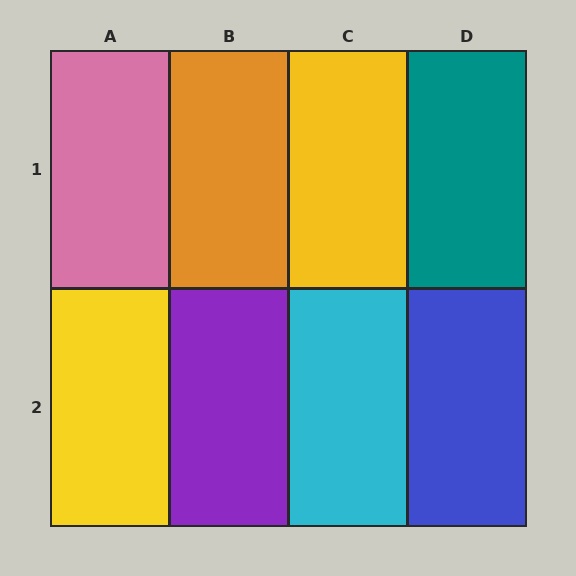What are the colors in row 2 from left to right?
Yellow, purple, cyan, blue.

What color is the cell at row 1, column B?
Orange.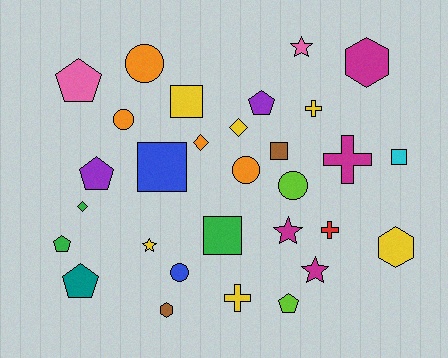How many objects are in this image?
There are 30 objects.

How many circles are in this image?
There are 5 circles.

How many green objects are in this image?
There are 3 green objects.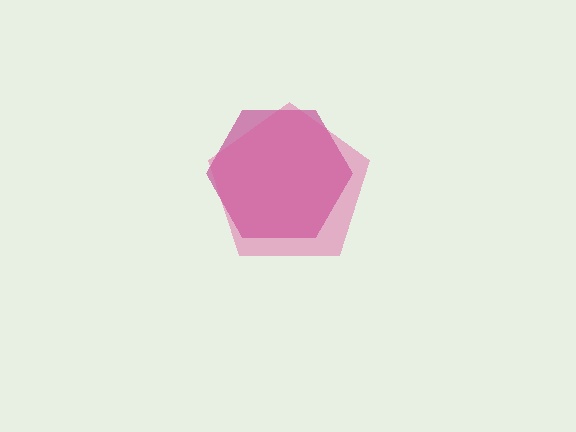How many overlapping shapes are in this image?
There are 2 overlapping shapes in the image.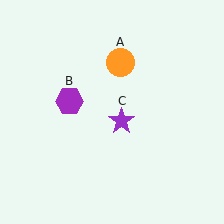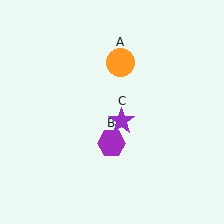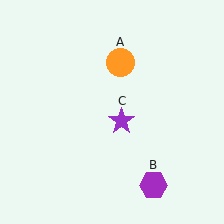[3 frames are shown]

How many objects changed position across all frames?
1 object changed position: purple hexagon (object B).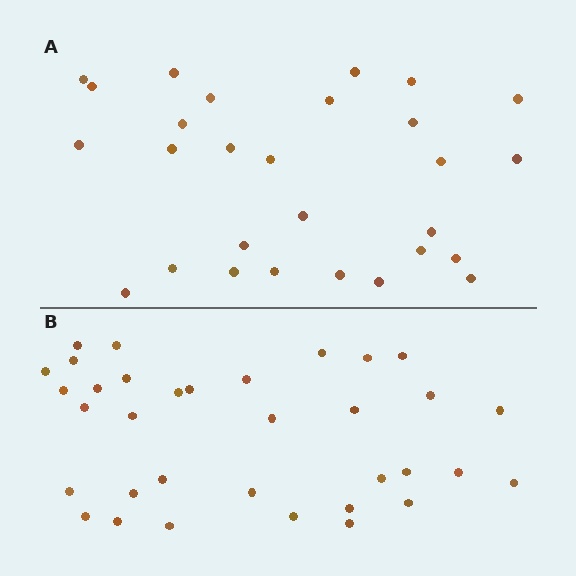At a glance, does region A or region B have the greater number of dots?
Region B (the bottom region) has more dots.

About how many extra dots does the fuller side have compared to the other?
Region B has about 6 more dots than region A.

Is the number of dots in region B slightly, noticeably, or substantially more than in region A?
Region B has only slightly more — the two regions are fairly close. The ratio is roughly 1.2 to 1.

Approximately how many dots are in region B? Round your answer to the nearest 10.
About 30 dots. (The exact count is 34, which rounds to 30.)